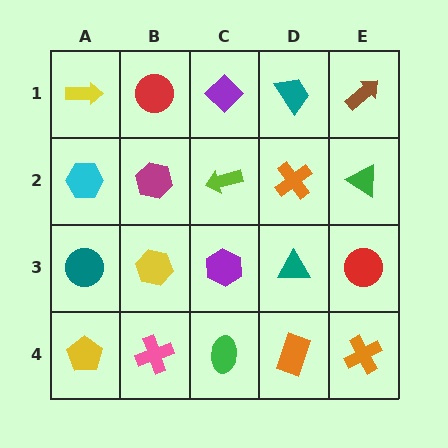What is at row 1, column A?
A yellow arrow.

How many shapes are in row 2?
5 shapes.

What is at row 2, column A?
A cyan hexagon.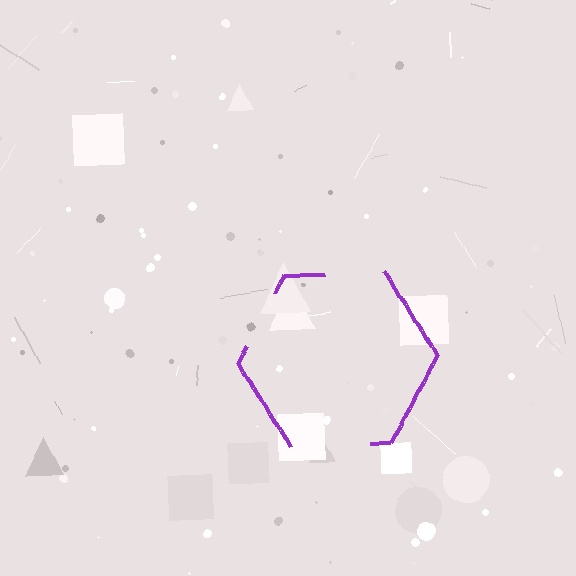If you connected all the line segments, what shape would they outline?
They would outline a hexagon.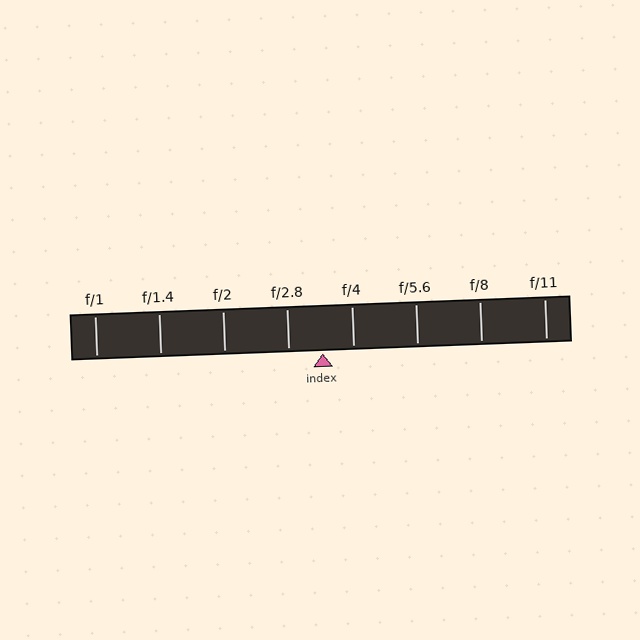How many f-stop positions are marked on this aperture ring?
There are 8 f-stop positions marked.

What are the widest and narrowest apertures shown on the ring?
The widest aperture shown is f/1 and the narrowest is f/11.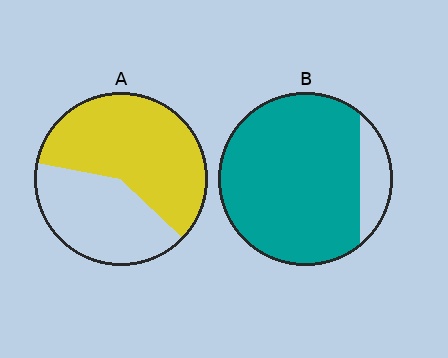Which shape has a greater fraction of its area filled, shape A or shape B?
Shape B.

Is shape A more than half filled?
Yes.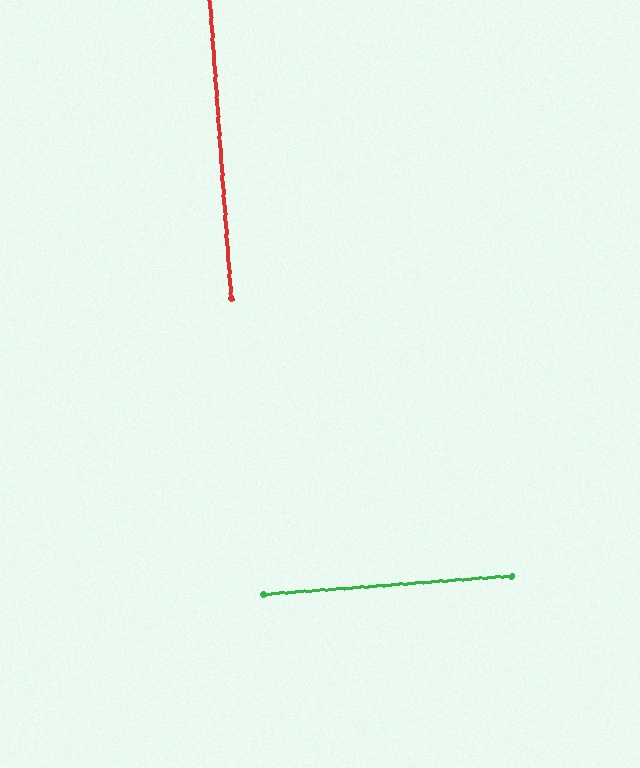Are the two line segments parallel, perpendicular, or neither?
Perpendicular — they meet at approximately 90°.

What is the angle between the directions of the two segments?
Approximately 90 degrees.